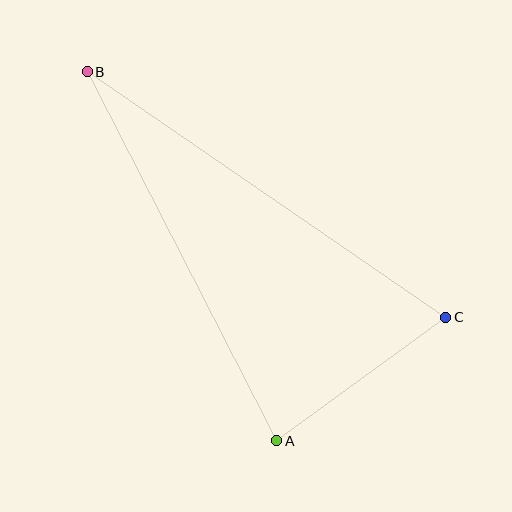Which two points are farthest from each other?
Points B and C are farthest from each other.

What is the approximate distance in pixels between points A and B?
The distance between A and B is approximately 415 pixels.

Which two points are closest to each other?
Points A and C are closest to each other.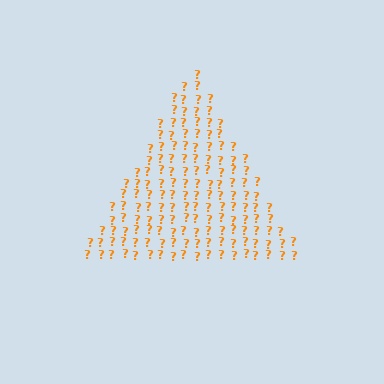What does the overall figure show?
The overall figure shows a triangle.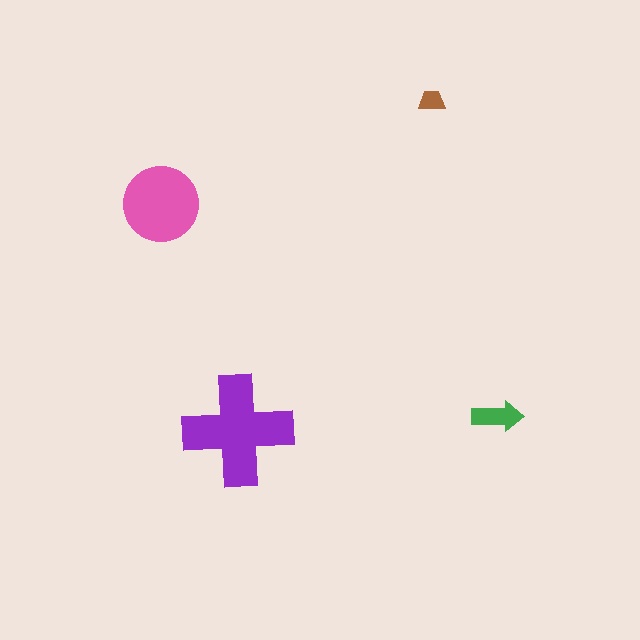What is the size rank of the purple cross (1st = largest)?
1st.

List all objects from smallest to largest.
The brown trapezoid, the green arrow, the pink circle, the purple cross.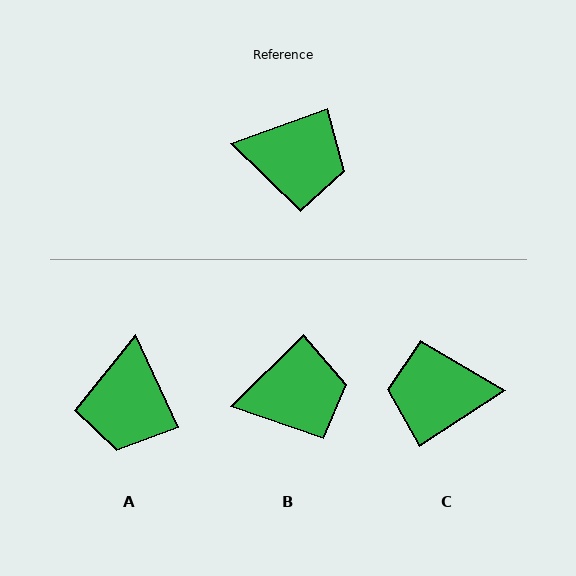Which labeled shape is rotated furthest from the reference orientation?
C, about 166 degrees away.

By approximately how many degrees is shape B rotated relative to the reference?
Approximately 25 degrees counter-clockwise.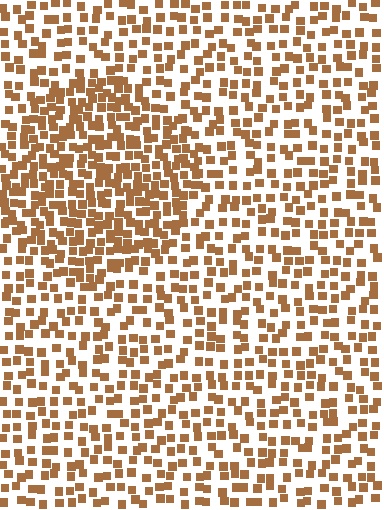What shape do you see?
I see a circle.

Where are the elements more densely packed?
The elements are more densely packed inside the circle boundary.